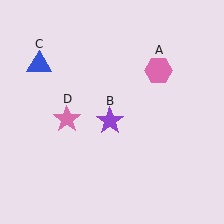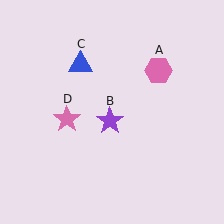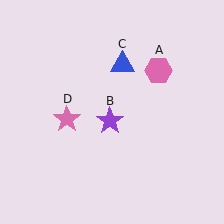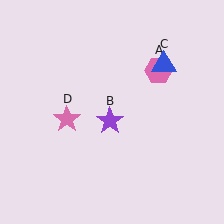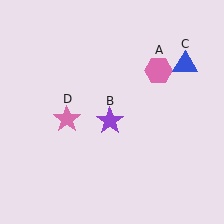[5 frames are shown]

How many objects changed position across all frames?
1 object changed position: blue triangle (object C).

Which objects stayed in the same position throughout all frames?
Pink hexagon (object A) and purple star (object B) and pink star (object D) remained stationary.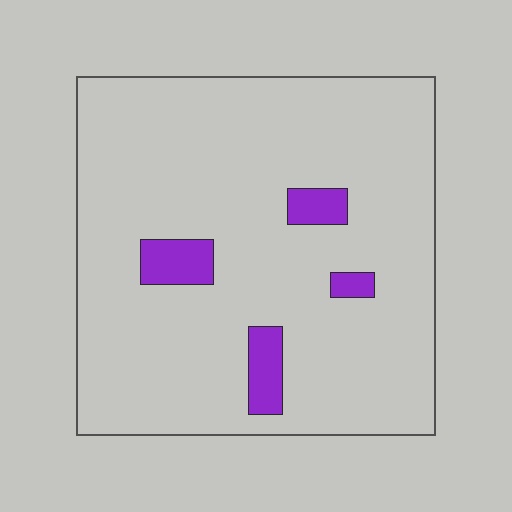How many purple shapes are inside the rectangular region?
4.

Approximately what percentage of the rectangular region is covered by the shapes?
Approximately 10%.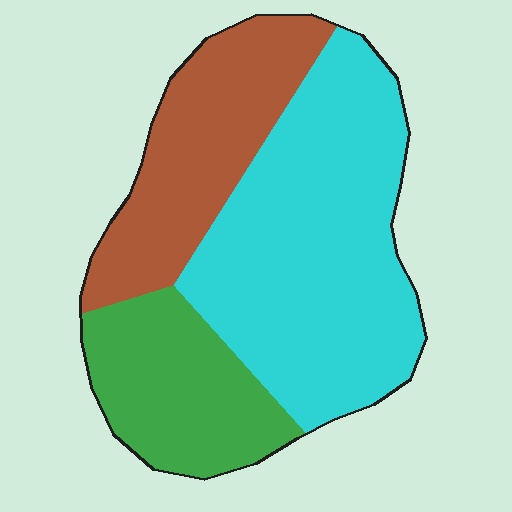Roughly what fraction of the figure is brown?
Brown takes up about one quarter (1/4) of the figure.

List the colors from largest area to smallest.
From largest to smallest: cyan, brown, green.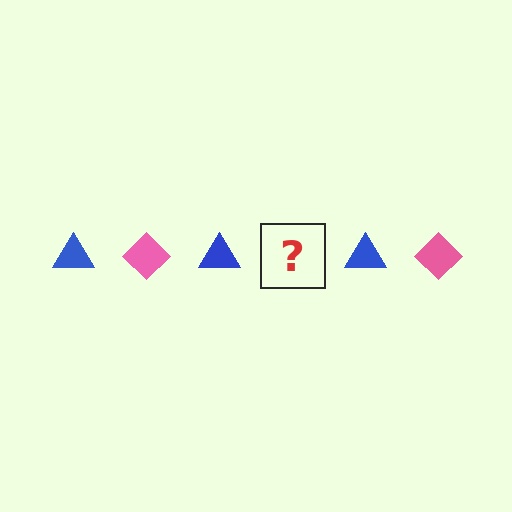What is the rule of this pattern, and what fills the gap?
The rule is that the pattern alternates between blue triangle and pink diamond. The gap should be filled with a pink diamond.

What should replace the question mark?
The question mark should be replaced with a pink diamond.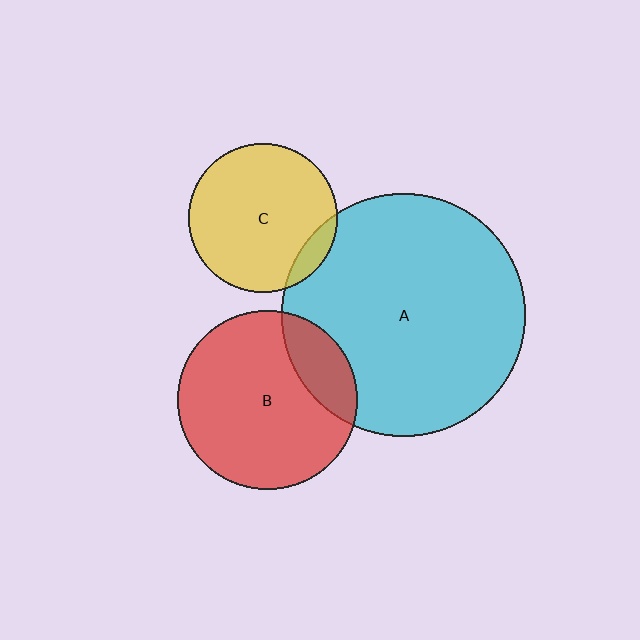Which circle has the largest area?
Circle A (cyan).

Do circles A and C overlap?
Yes.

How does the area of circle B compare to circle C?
Approximately 1.5 times.